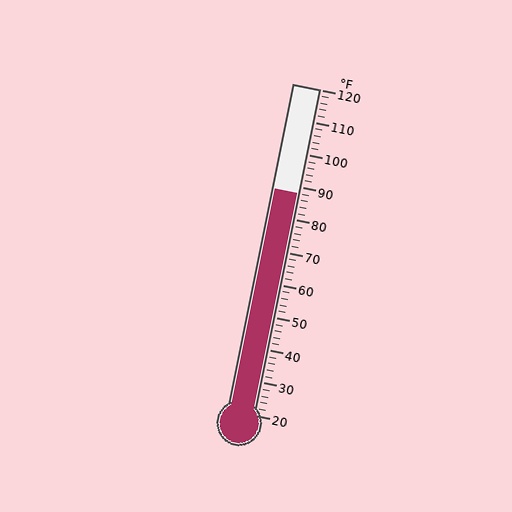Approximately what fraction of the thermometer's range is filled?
The thermometer is filled to approximately 70% of its range.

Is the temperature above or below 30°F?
The temperature is above 30°F.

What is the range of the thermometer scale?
The thermometer scale ranges from 20°F to 120°F.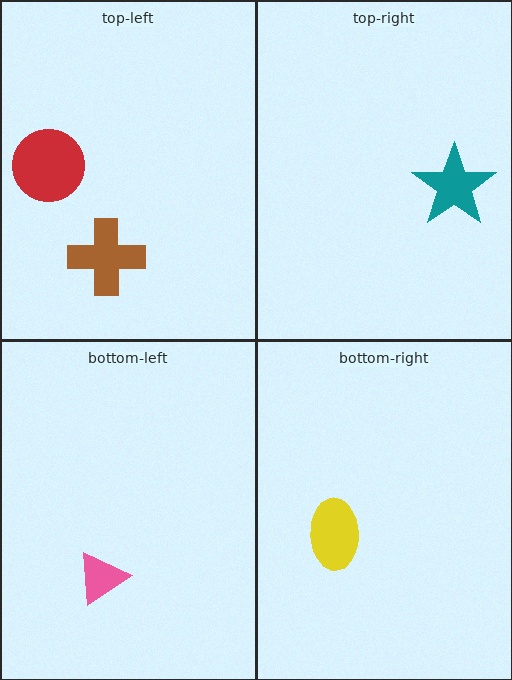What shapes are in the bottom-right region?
The yellow ellipse.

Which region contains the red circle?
The top-left region.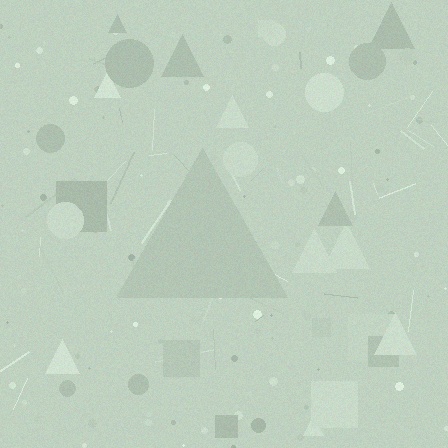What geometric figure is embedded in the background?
A triangle is embedded in the background.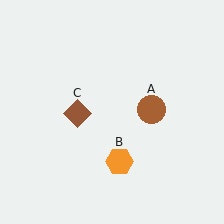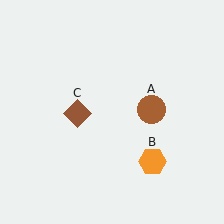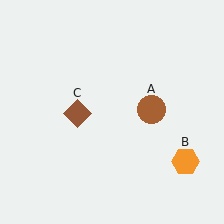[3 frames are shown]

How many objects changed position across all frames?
1 object changed position: orange hexagon (object B).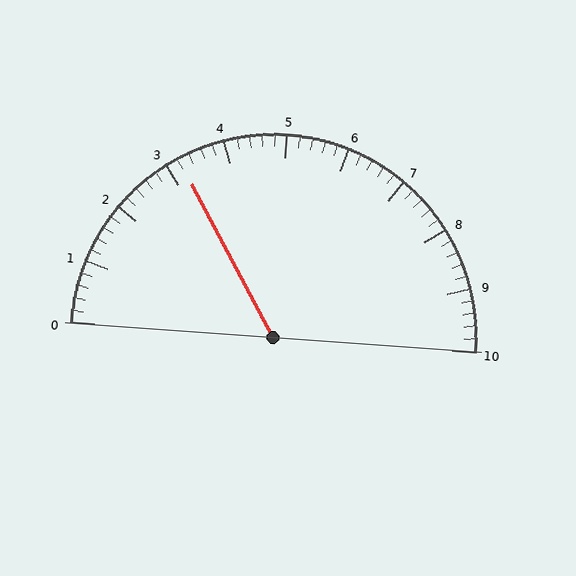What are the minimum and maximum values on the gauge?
The gauge ranges from 0 to 10.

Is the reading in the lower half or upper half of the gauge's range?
The reading is in the lower half of the range (0 to 10).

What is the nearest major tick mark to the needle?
The nearest major tick mark is 3.